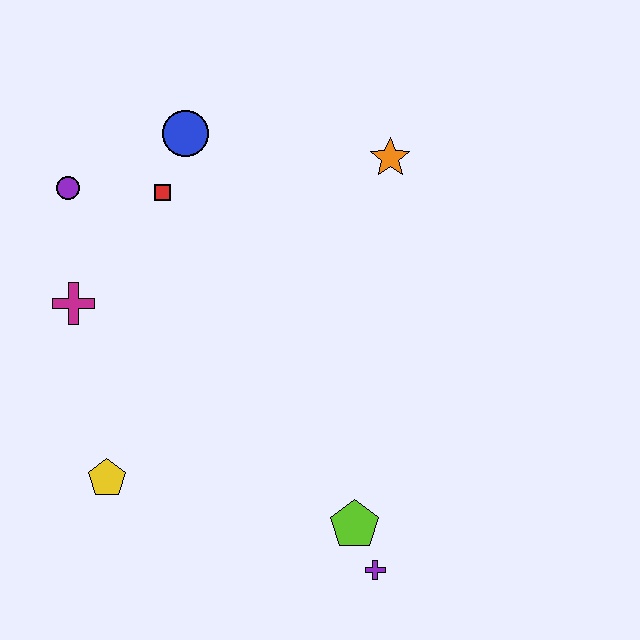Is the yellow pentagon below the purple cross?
No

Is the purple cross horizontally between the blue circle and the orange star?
Yes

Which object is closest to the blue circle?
The red square is closest to the blue circle.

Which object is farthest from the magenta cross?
The purple cross is farthest from the magenta cross.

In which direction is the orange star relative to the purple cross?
The orange star is above the purple cross.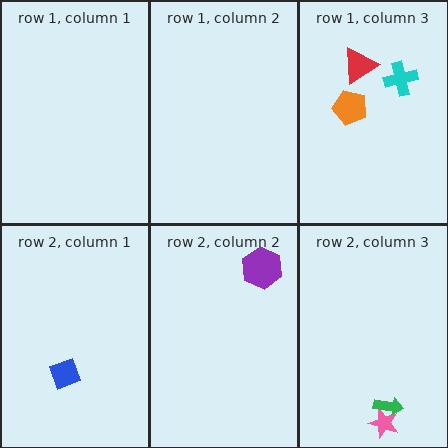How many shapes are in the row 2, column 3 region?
2.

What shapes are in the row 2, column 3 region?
The pink star, the green arrow.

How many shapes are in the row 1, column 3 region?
3.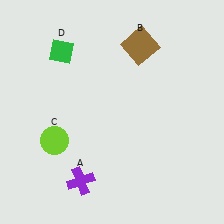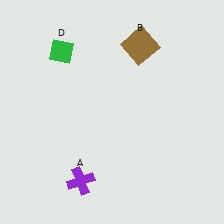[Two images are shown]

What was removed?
The lime circle (C) was removed in Image 2.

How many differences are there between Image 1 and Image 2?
There is 1 difference between the two images.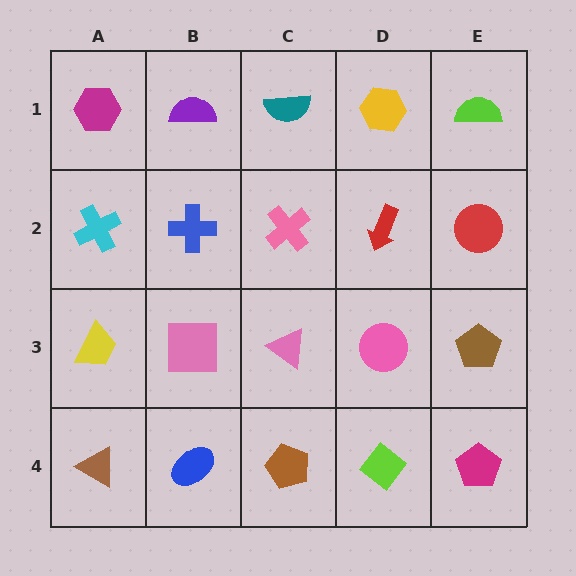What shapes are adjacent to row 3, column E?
A red circle (row 2, column E), a magenta pentagon (row 4, column E), a pink circle (row 3, column D).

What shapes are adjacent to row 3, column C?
A pink cross (row 2, column C), a brown pentagon (row 4, column C), a pink square (row 3, column B), a pink circle (row 3, column D).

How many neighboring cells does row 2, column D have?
4.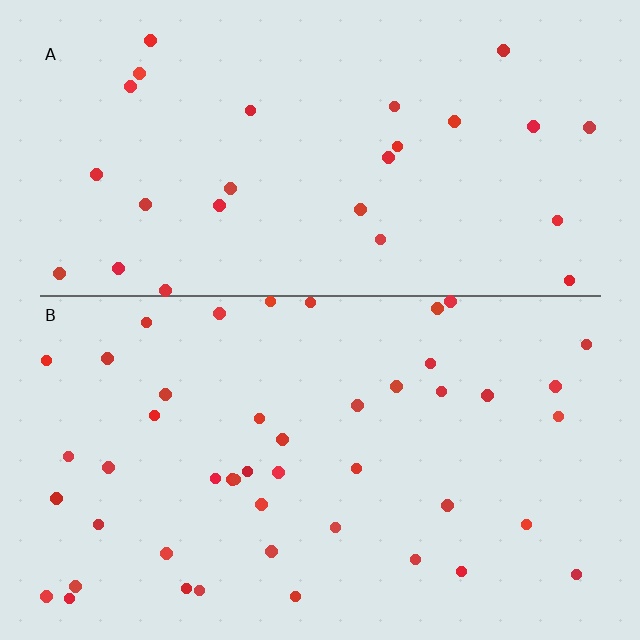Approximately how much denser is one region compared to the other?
Approximately 1.7× — region B over region A.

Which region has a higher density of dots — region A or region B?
B (the bottom).